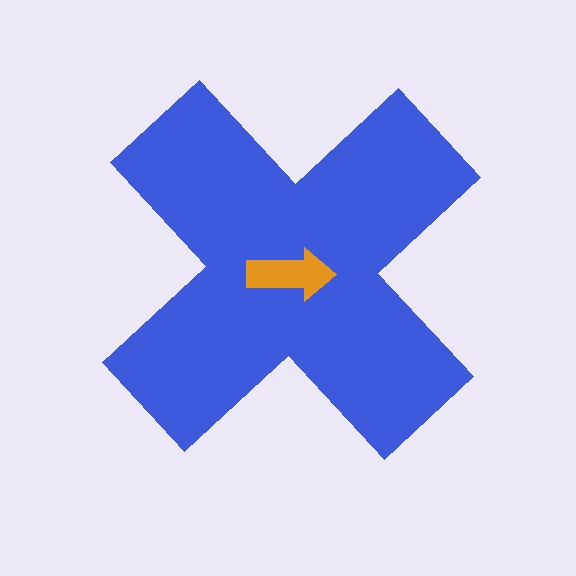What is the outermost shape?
The blue cross.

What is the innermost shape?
The orange arrow.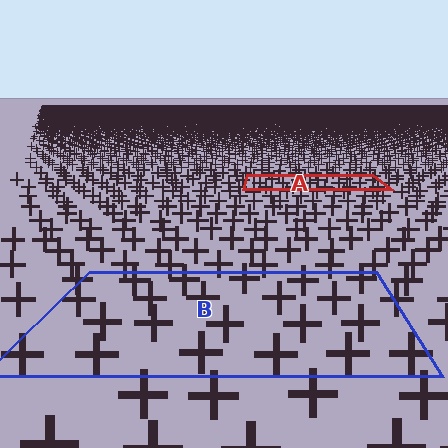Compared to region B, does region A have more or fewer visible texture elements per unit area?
Region A has more texture elements per unit area — they are packed more densely because it is farther away.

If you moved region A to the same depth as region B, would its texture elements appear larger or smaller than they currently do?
They would appear larger. At a closer depth, the same texture elements are projected at a bigger on-screen size.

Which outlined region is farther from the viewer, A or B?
Region A is farther from the viewer — the texture elements inside it appear smaller and more densely packed.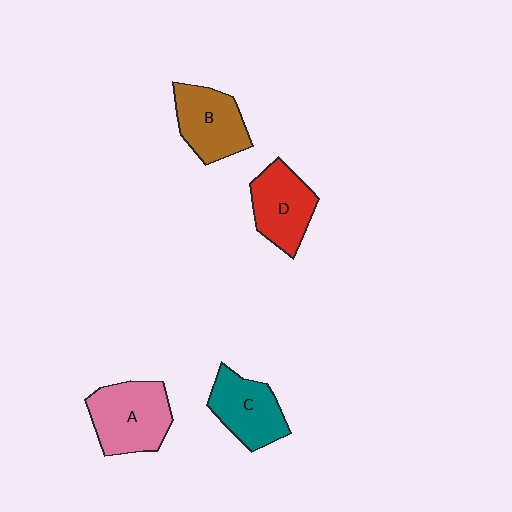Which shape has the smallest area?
Shape C (teal).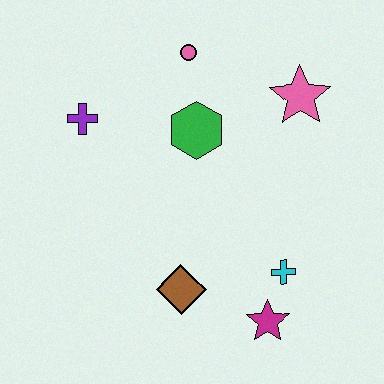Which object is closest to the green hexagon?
The pink circle is closest to the green hexagon.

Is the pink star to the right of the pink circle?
Yes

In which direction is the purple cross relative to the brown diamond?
The purple cross is above the brown diamond.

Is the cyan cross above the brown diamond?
Yes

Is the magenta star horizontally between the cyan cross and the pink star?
No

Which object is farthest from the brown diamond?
The pink circle is farthest from the brown diamond.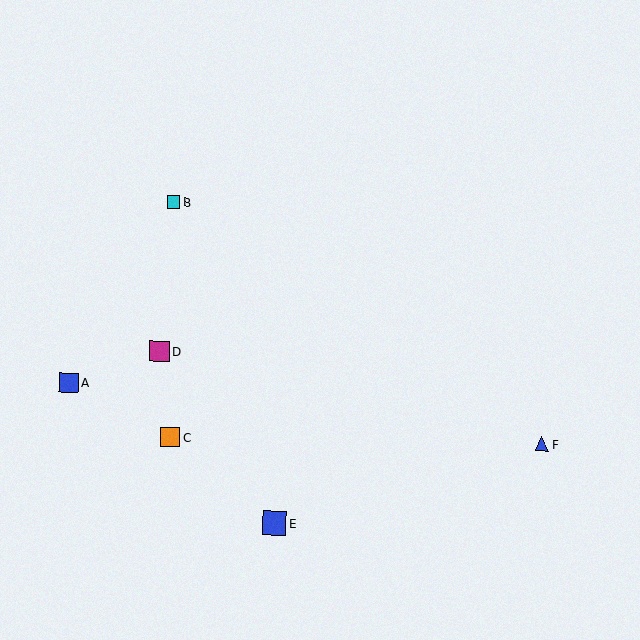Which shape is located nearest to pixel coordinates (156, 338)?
The magenta square (labeled D) at (159, 351) is nearest to that location.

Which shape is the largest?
The blue square (labeled E) is the largest.